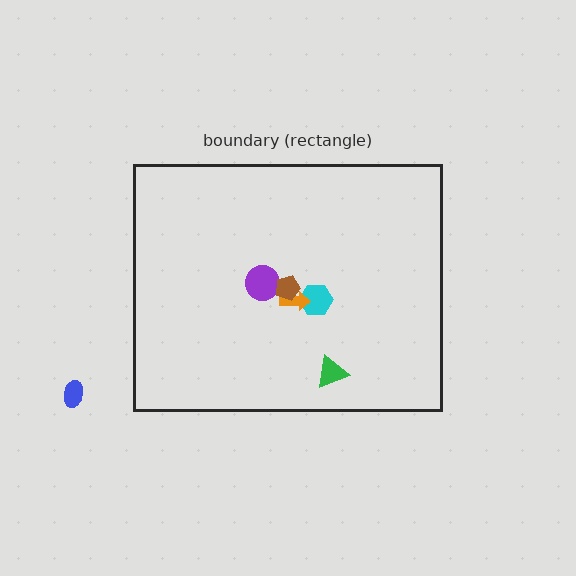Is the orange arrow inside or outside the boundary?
Inside.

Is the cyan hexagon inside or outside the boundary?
Inside.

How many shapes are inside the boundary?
5 inside, 1 outside.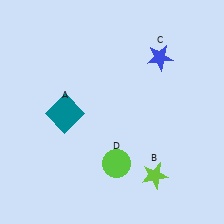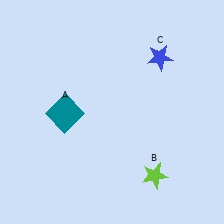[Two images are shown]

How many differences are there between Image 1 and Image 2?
There is 1 difference between the two images.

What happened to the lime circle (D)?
The lime circle (D) was removed in Image 2. It was in the bottom-right area of Image 1.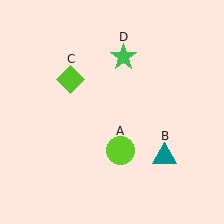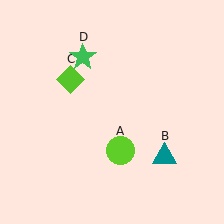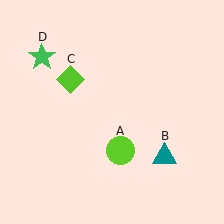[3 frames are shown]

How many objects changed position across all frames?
1 object changed position: green star (object D).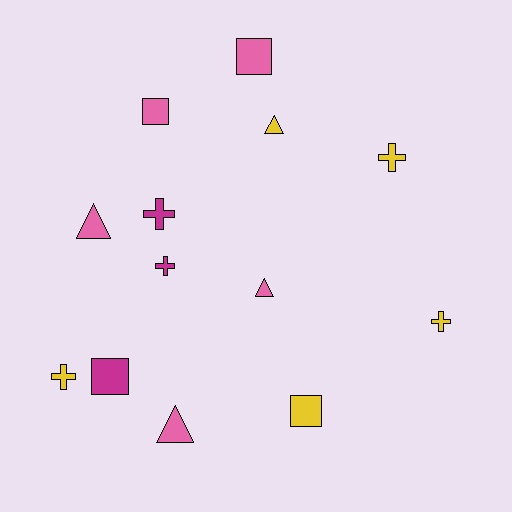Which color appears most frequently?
Yellow, with 5 objects.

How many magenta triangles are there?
There are no magenta triangles.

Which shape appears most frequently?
Cross, with 5 objects.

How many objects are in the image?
There are 13 objects.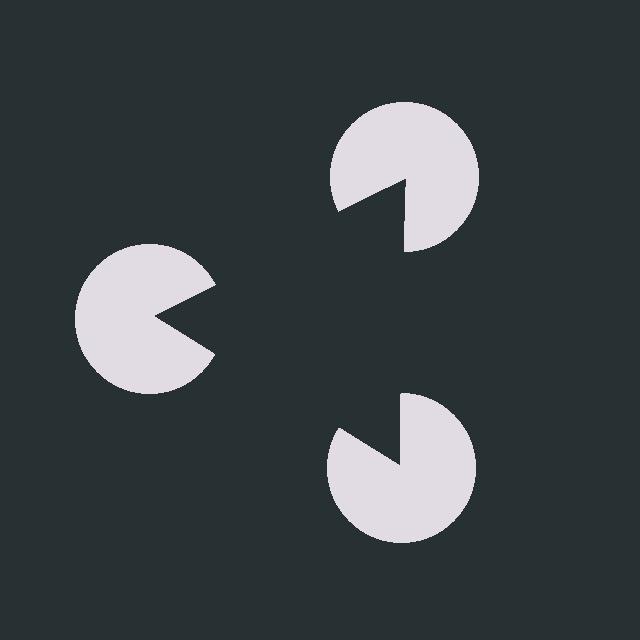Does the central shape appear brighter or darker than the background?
It typically appears slightly darker than the background, even though no actual brightness change is drawn.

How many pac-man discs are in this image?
There are 3 — one at each vertex of the illusory triangle.